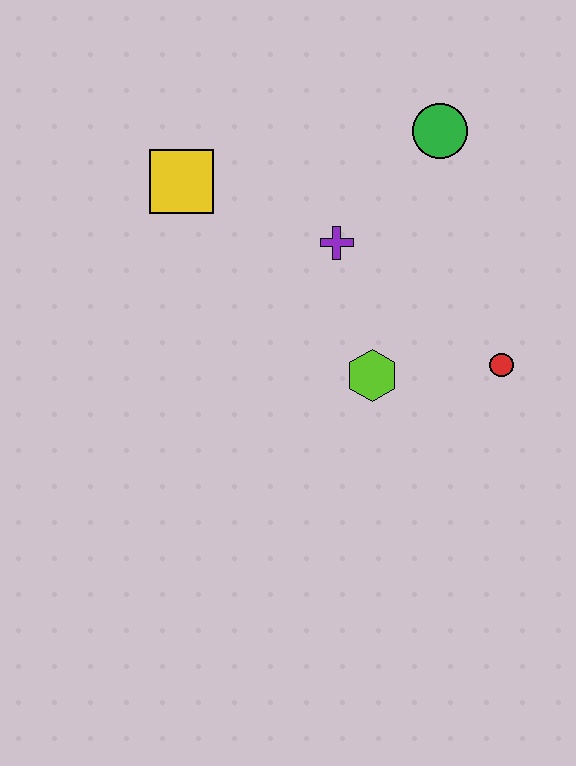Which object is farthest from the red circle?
The yellow square is farthest from the red circle.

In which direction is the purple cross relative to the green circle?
The purple cross is below the green circle.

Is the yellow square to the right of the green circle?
No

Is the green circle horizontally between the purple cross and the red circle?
Yes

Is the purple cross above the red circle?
Yes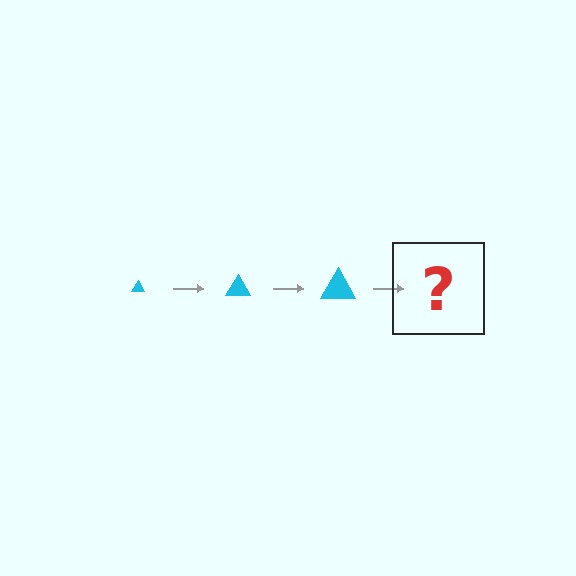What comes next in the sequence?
The next element should be a cyan triangle, larger than the previous one.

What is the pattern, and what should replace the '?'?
The pattern is that the triangle gets progressively larger each step. The '?' should be a cyan triangle, larger than the previous one.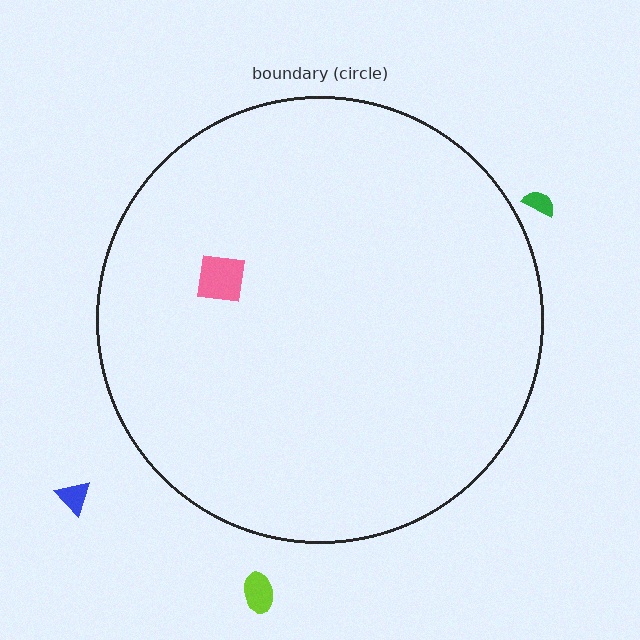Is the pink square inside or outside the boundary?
Inside.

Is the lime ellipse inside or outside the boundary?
Outside.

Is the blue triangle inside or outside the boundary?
Outside.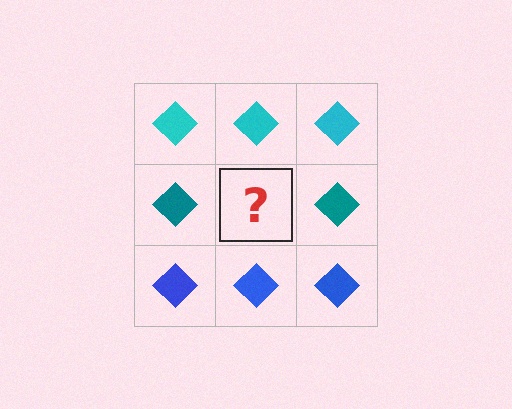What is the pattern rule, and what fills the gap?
The rule is that each row has a consistent color. The gap should be filled with a teal diamond.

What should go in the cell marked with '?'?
The missing cell should contain a teal diamond.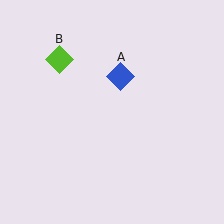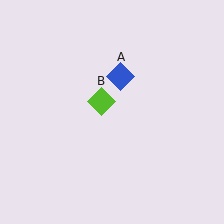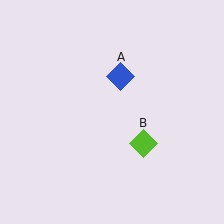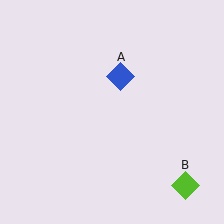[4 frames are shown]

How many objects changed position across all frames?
1 object changed position: lime diamond (object B).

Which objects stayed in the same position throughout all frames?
Blue diamond (object A) remained stationary.